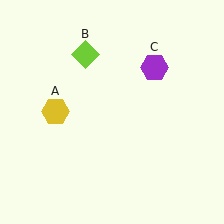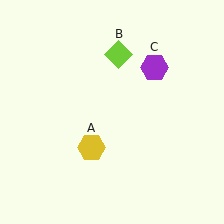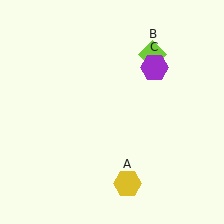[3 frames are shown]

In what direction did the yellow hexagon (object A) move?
The yellow hexagon (object A) moved down and to the right.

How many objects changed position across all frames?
2 objects changed position: yellow hexagon (object A), lime diamond (object B).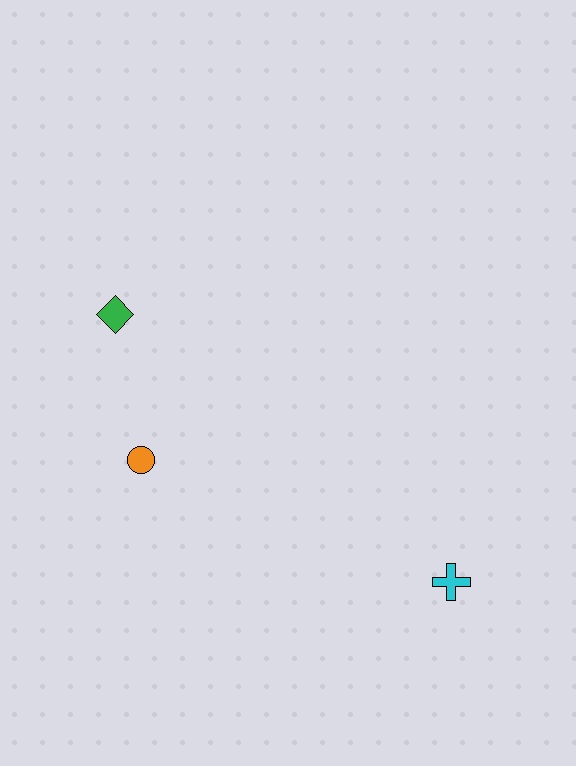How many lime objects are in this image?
There are no lime objects.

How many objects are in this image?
There are 3 objects.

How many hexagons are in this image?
There are no hexagons.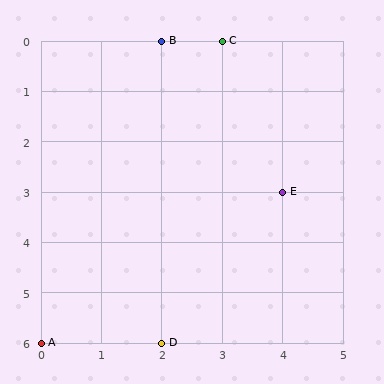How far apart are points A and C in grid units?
Points A and C are 3 columns and 6 rows apart (about 6.7 grid units diagonally).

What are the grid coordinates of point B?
Point B is at grid coordinates (2, 0).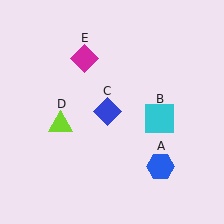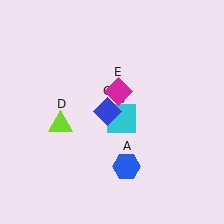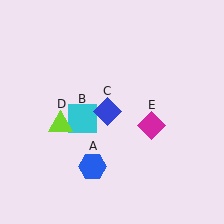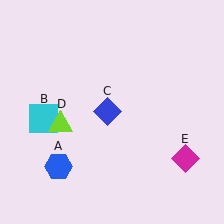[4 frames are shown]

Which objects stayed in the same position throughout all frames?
Blue diamond (object C) and lime triangle (object D) remained stationary.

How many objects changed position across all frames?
3 objects changed position: blue hexagon (object A), cyan square (object B), magenta diamond (object E).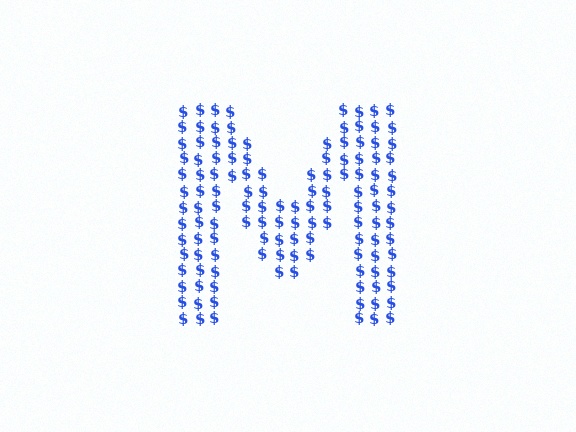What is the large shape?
The large shape is the letter M.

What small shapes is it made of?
It is made of small dollar signs.